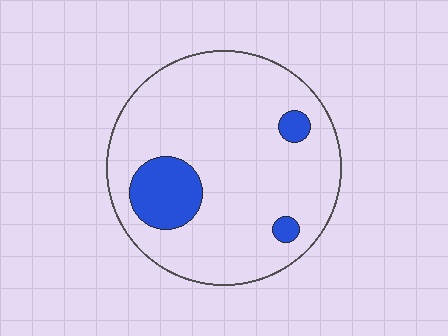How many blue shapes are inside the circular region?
3.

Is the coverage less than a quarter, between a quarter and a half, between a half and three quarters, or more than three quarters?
Less than a quarter.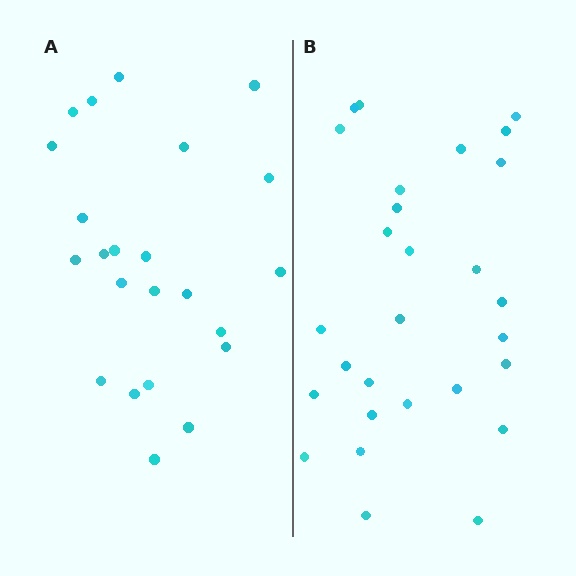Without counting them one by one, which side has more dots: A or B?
Region B (the right region) has more dots.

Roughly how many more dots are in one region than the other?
Region B has about 5 more dots than region A.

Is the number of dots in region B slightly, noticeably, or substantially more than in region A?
Region B has only slightly more — the two regions are fairly close. The ratio is roughly 1.2 to 1.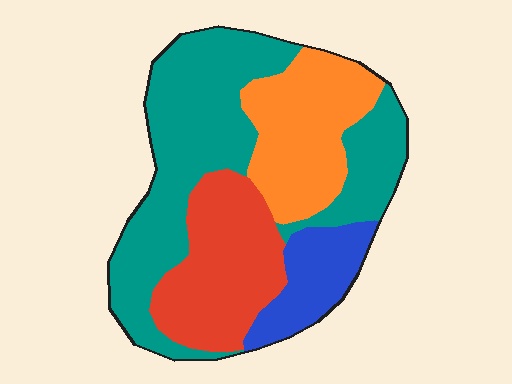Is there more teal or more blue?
Teal.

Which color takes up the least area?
Blue, at roughly 10%.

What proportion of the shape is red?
Red covers about 25% of the shape.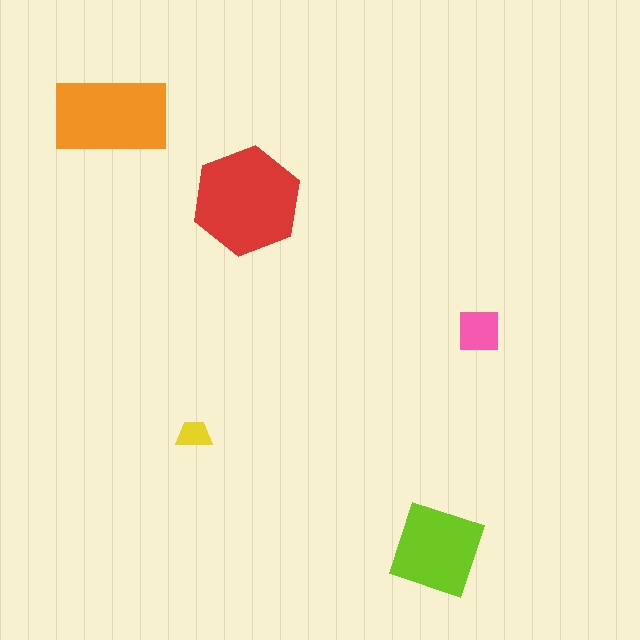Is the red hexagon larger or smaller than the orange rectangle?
Larger.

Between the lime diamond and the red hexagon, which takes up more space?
The red hexagon.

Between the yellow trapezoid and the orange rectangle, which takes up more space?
The orange rectangle.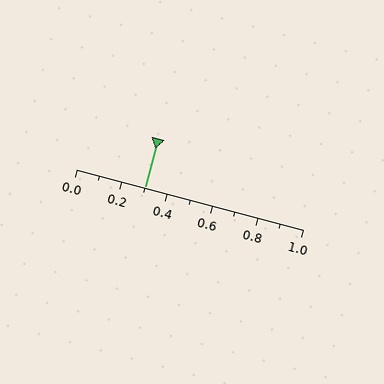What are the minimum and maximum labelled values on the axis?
The axis runs from 0.0 to 1.0.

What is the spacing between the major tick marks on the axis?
The major ticks are spaced 0.2 apart.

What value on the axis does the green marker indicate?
The marker indicates approximately 0.3.